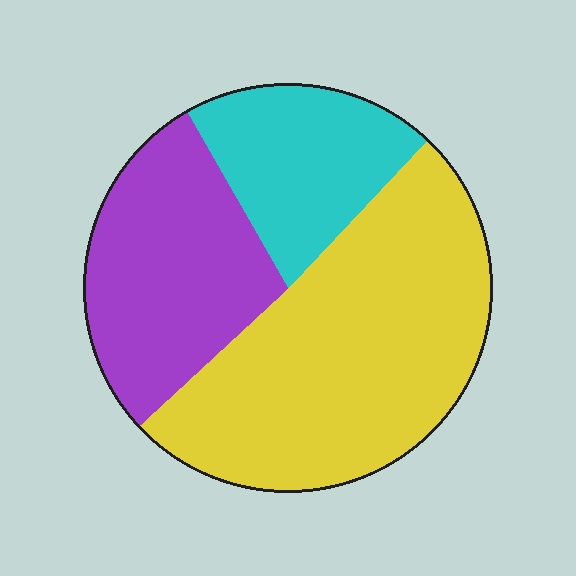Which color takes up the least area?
Cyan, at roughly 20%.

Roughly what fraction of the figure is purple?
Purple takes up about one quarter (1/4) of the figure.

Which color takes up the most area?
Yellow, at roughly 50%.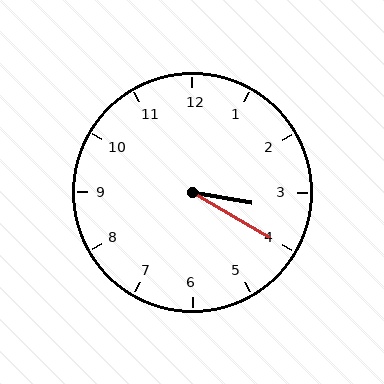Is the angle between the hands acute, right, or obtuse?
It is acute.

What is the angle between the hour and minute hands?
Approximately 20 degrees.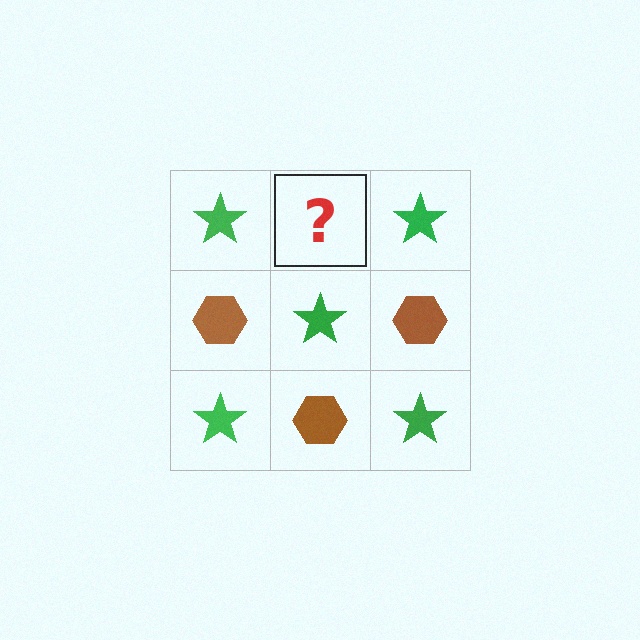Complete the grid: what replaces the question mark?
The question mark should be replaced with a brown hexagon.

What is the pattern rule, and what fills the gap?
The rule is that it alternates green star and brown hexagon in a checkerboard pattern. The gap should be filled with a brown hexagon.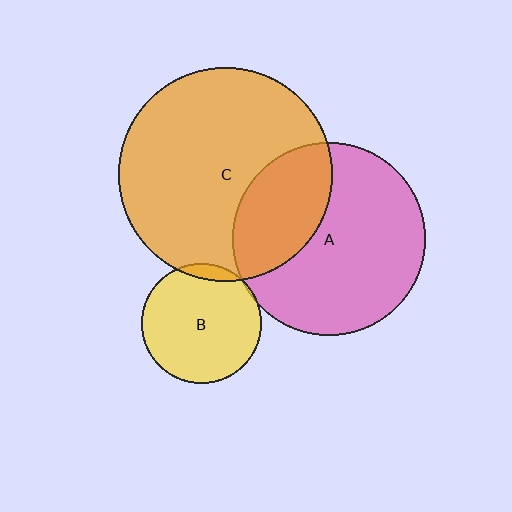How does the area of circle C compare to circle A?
Approximately 1.2 times.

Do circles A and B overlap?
Yes.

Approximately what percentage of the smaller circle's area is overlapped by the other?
Approximately 5%.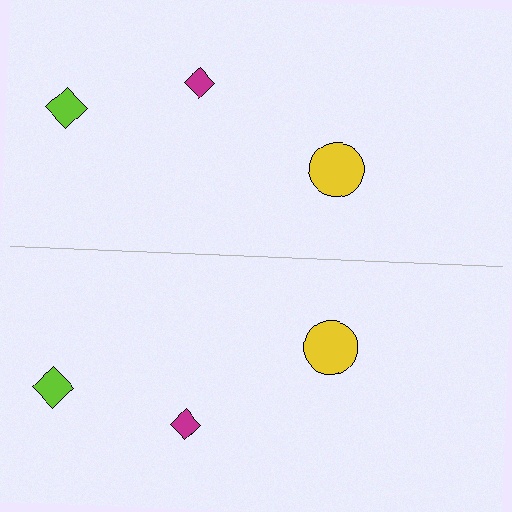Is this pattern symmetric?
Yes, this pattern has bilateral (reflection) symmetry.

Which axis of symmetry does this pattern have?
The pattern has a horizontal axis of symmetry running through the center of the image.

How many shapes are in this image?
There are 6 shapes in this image.